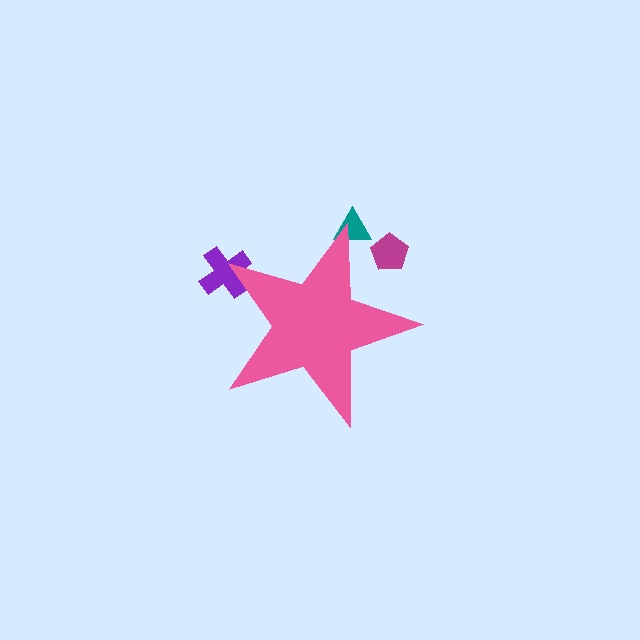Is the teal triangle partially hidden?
Yes, the teal triangle is partially hidden behind the pink star.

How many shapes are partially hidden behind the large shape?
3 shapes are partially hidden.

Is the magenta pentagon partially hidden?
Yes, the magenta pentagon is partially hidden behind the pink star.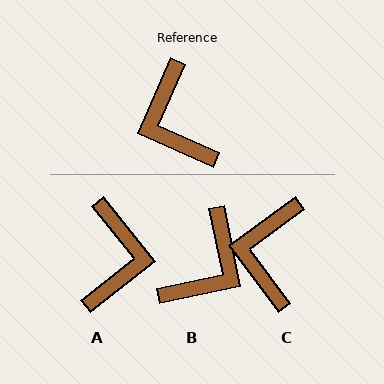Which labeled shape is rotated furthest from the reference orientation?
A, about 152 degrees away.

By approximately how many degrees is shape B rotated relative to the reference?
Approximately 125 degrees counter-clockwise.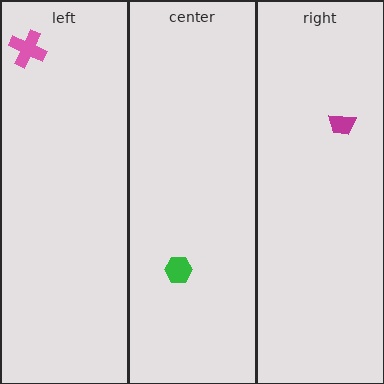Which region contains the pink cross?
The left region.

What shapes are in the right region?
The magenta trapezoid.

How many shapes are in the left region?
1.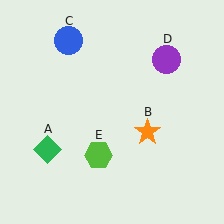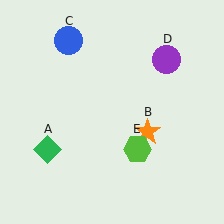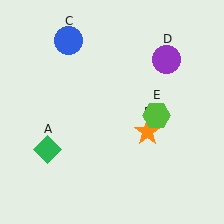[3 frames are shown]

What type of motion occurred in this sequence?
The lime hexagon (object E) rotated counterclockwise around the center of the scene.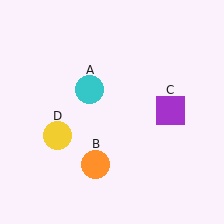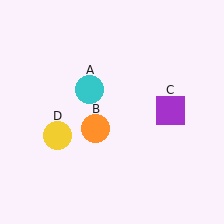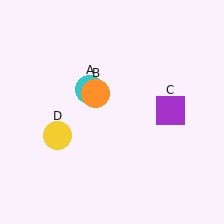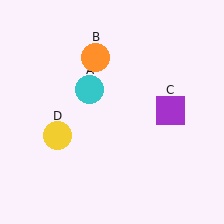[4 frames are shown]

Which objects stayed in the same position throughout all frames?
Cyan circle (object A) and purple square (object C) and yellow circle (object D) remained stationary.